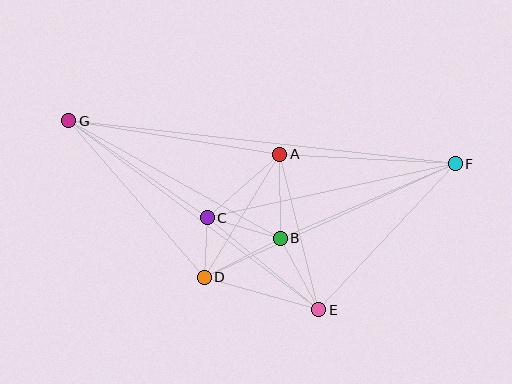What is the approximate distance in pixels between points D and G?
The distance between D and G is approximately 207 pixels.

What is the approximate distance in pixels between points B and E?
The distance between B and E is approximately 81 pixels.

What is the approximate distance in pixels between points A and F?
The distance between A and F is approximately 176 pixels.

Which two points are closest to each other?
Points C and D are closest to each other.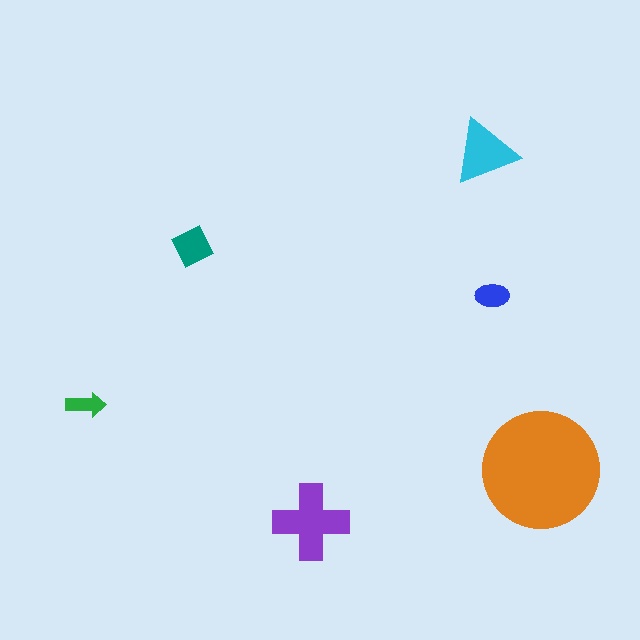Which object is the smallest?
The green arrow.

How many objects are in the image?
There are 6 objects in the image.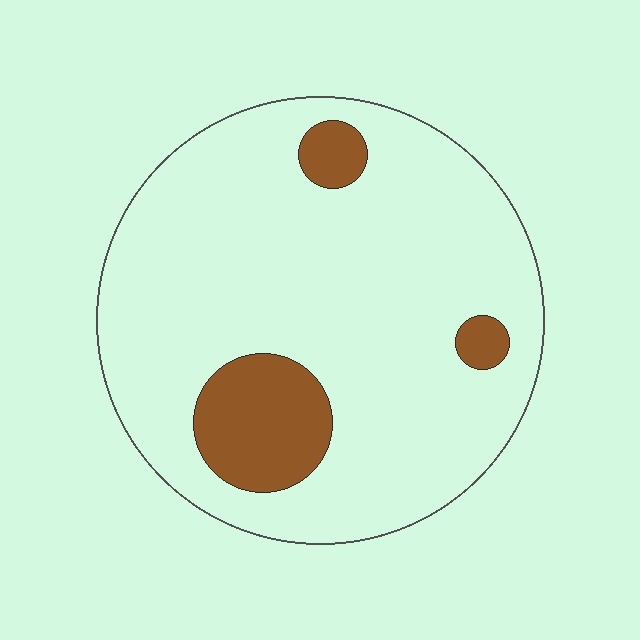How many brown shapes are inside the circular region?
3.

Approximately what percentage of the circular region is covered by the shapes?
Approximately 15%.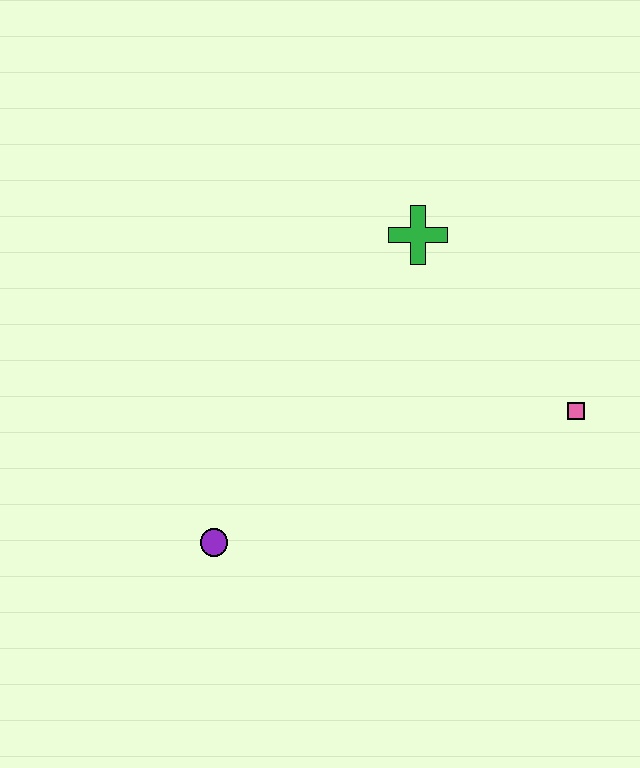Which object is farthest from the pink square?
The purple circle is farthest from the pink square.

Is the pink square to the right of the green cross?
Yes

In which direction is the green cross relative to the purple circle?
The green cross is above the purple circle.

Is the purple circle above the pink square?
No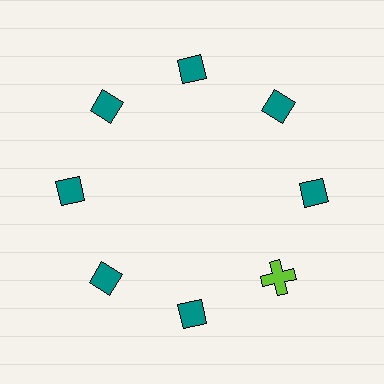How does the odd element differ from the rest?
It differs in both color (lime instead of teal) and shape (cross instead of diamond).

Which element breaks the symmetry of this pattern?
The lime cross at roughly the 4 o'clock position breaks the symmetry. All other shapes are teal diamonds.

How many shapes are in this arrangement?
There are 8 shapes arranged in a ring pattern.